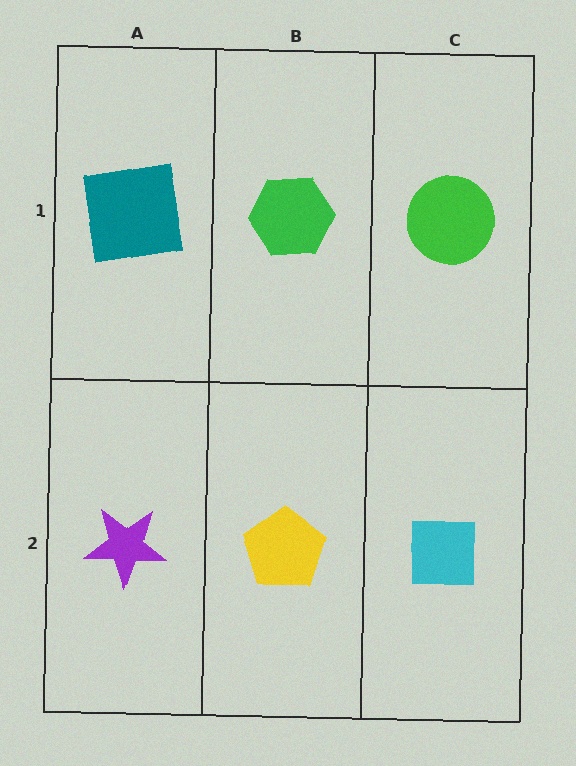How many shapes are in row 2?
3 shapes.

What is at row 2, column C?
A cyan square.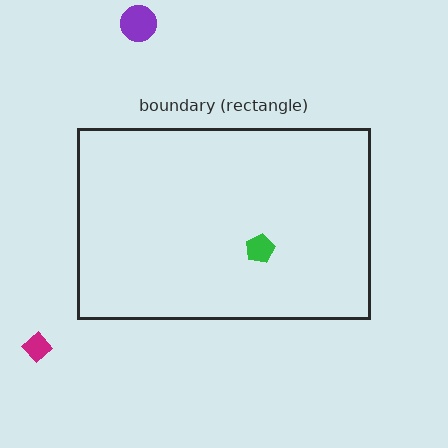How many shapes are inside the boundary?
1 inside, 2 outside.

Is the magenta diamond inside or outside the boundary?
Outside.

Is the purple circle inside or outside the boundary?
Outside.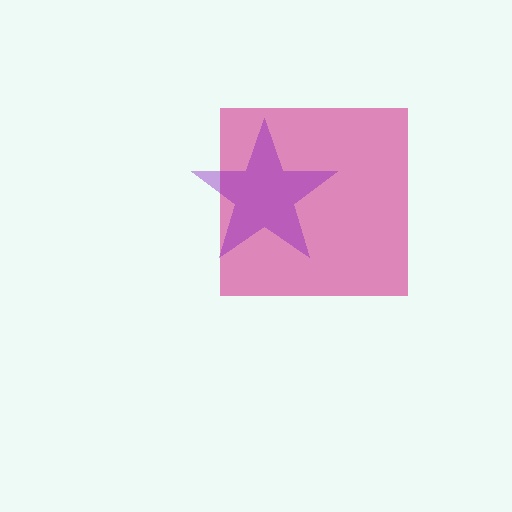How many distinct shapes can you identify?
There are 2 distinct shapes: a magenta square, a purple star.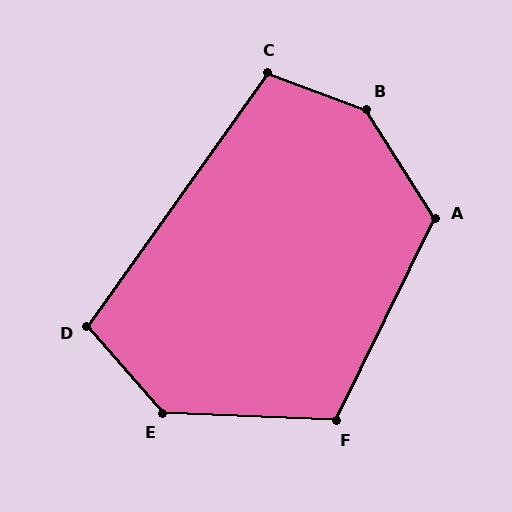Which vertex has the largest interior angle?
B, at approximately 143 degrees.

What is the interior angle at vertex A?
Approximately 122 degrees (obtuse).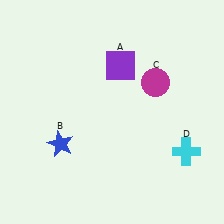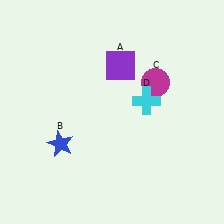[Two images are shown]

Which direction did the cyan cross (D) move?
The cyan cross (D) moved up.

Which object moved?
The cyan cross (D) moved up.